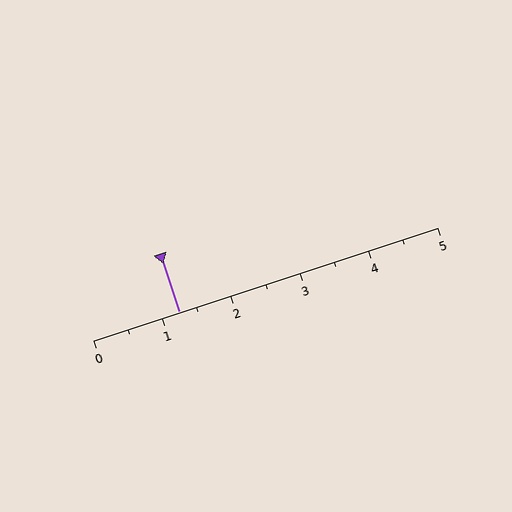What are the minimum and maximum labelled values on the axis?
The axis runs from 0 to 5.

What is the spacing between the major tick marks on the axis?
The major ticks are spaced 1 apart.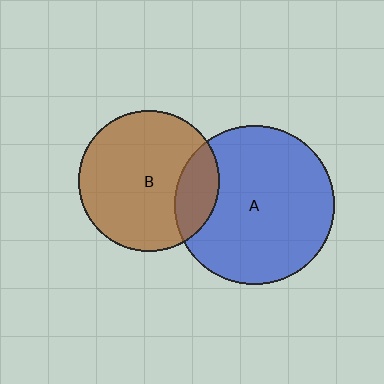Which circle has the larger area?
Circle A (blue).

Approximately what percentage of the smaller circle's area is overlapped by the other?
Approximately 20%.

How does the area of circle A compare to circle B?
Approximately 1.3 times.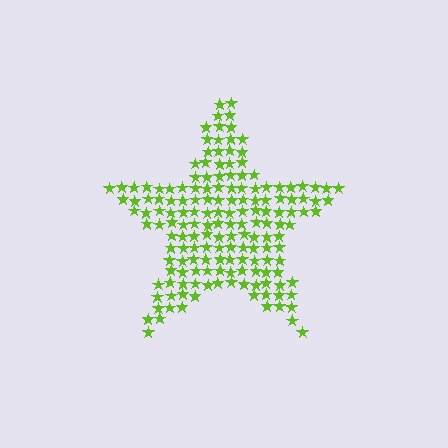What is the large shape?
The large shape is a star.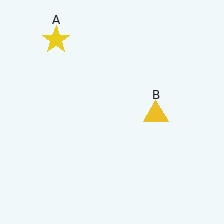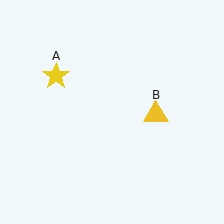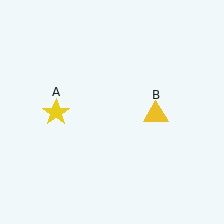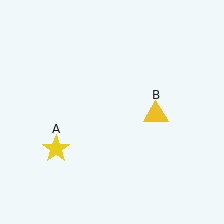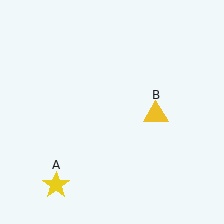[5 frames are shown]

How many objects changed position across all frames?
1 object changed position: yellow star (object A).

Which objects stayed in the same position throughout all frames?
Yellow triangle (object B) remained stationary.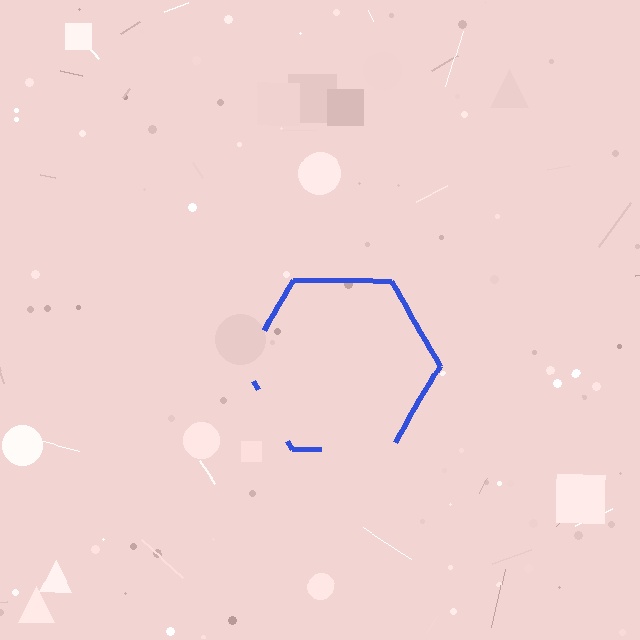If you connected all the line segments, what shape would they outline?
They would outline a hexagon.